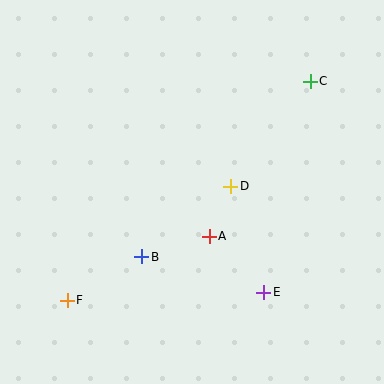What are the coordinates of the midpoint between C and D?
The midpoint between C and D is at (270, 134).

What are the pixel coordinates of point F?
Point F is at (67, 300).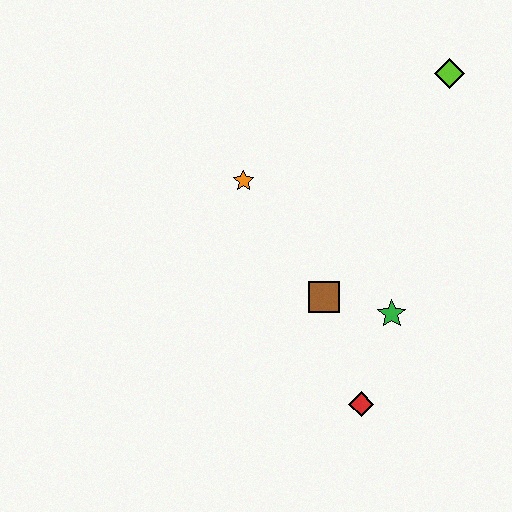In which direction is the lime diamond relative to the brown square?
The lime diamond is above the brown square.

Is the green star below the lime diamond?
Yes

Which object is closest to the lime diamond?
The orange star is closest to the lime diamond.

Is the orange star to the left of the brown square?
Yes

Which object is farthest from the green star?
The lime diamond is farthest from the green star.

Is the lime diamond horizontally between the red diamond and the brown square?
No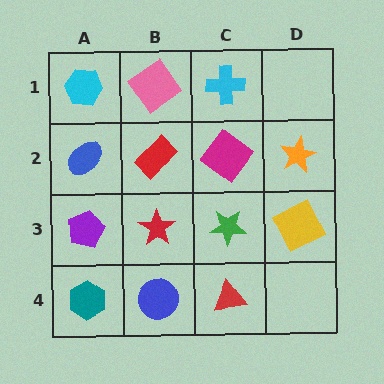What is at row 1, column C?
A cyan cross.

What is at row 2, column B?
A red rectangle.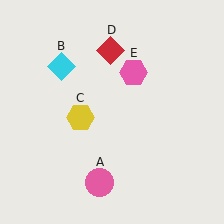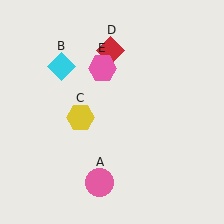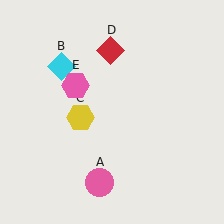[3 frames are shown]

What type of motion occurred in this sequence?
The pink hexagon (object E) rotated counterclockwise around the center of the scene.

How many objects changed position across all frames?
1 object changed position: pink hexagon (object E).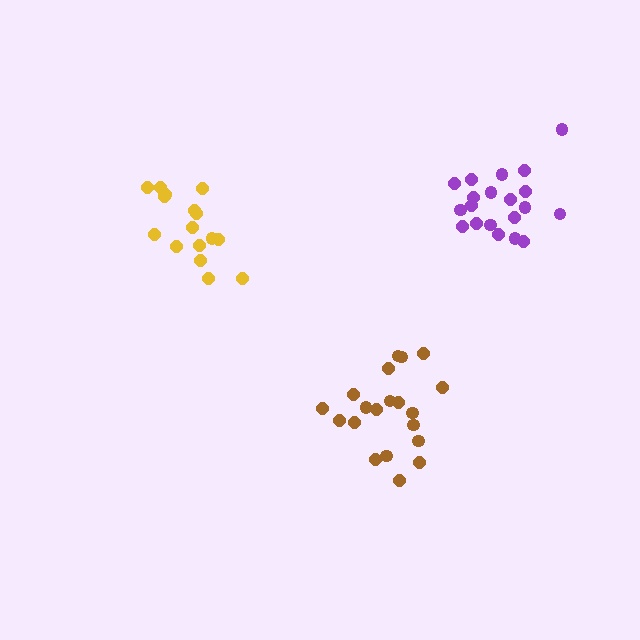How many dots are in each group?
Group 1: 20 dots, Group 2: 20 dots, Group 3: 16 dots (56 total).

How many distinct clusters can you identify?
There are 3 distinct clusters.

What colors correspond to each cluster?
The clusters are colored: brown, purple, yellow.